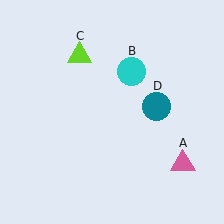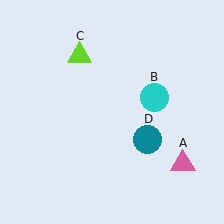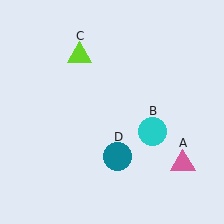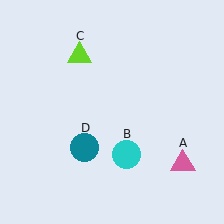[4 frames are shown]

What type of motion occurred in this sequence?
The cyan circle (object B), teal circle (object D) rotated clockwise around the center of the scene.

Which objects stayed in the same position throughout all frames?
Pink triangle (object A) and lime triangle (object C) remained stationary.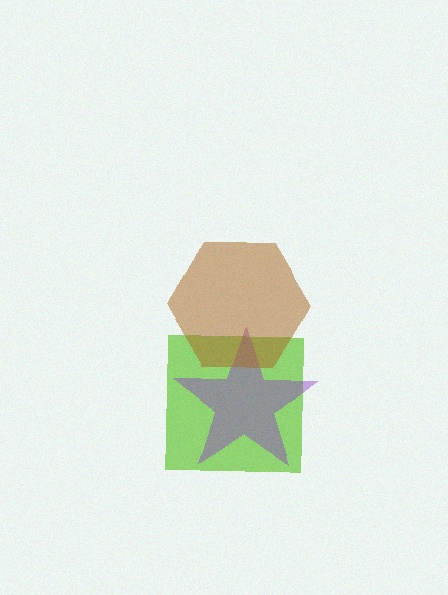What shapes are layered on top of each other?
The layered shapes are: a lime square, a purple star, a brown hexagon.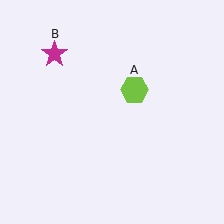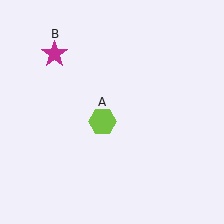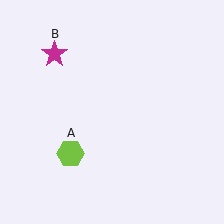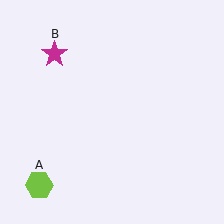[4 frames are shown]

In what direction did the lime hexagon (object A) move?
The lime hexagon (object A) moved down and to the left.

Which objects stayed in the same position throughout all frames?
Magenta star (object B) remained stationary.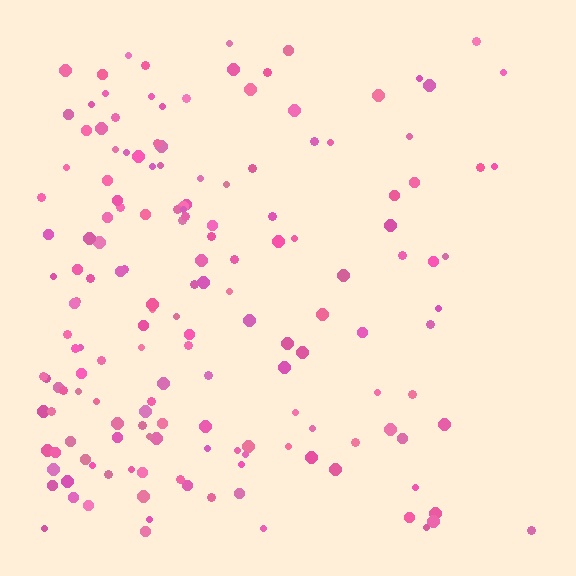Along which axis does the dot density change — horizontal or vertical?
Horizontal.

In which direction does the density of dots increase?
From right to left, with the left side densest.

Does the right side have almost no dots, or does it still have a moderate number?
Still a moderate number, just noticeably fewer than the left.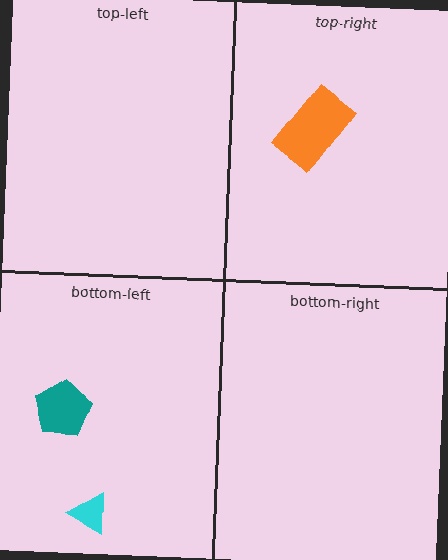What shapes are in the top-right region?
The orange rectangle.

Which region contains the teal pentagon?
The bottom-left region.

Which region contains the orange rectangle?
The top-right region.